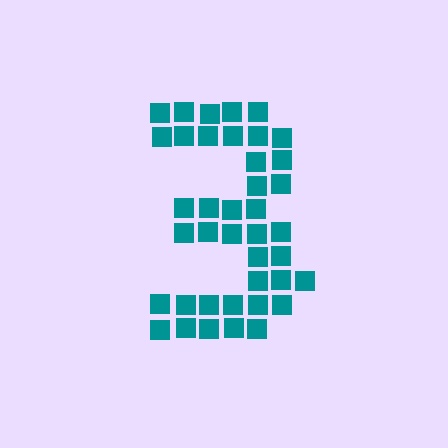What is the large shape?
The large shape is the digit 3.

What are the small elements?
The small elements are squares.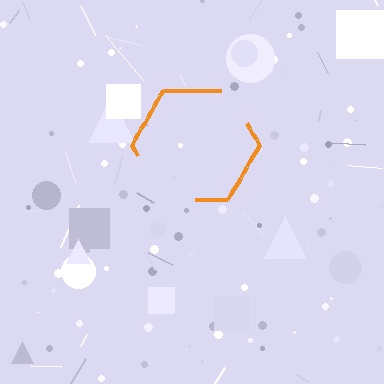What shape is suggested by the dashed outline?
The dashed outline suggests a hexagon.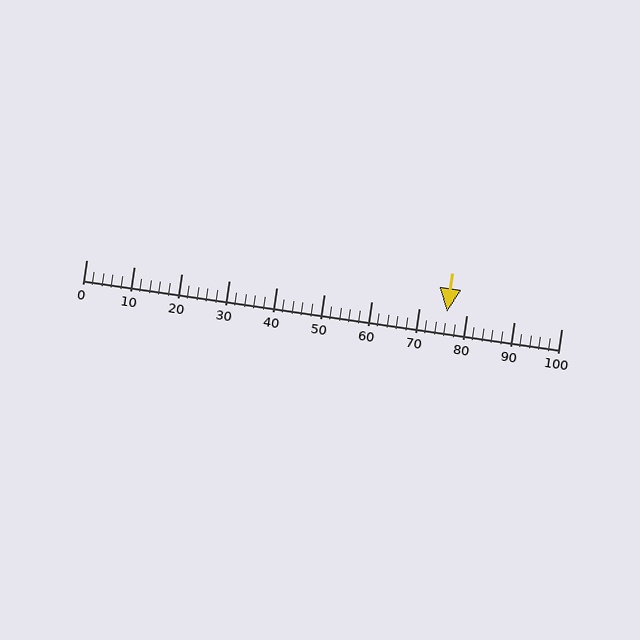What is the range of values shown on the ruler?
The ruler shows values from 0 to 100.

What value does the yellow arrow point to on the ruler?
The yellow arrow points to approximately 76.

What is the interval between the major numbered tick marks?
The major tick marks are spaced 10 units apart.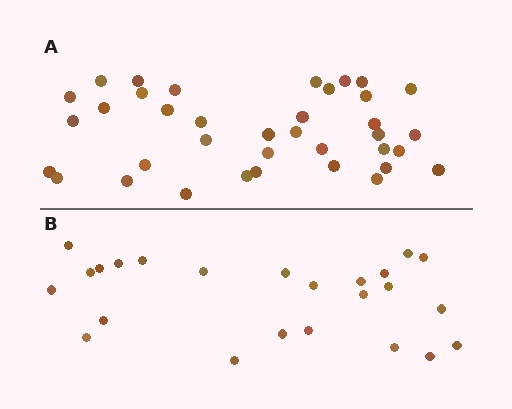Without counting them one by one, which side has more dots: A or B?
Region A (the top region) has more dots.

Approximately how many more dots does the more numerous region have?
Region A has approximately 15 more dots than region B.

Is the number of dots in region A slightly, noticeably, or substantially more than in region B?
Region A has substantially more. The ratio is roughly 1.5 to 1.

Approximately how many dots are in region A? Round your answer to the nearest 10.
About 40 dots. (The exact count is 37, which rounds to 40.)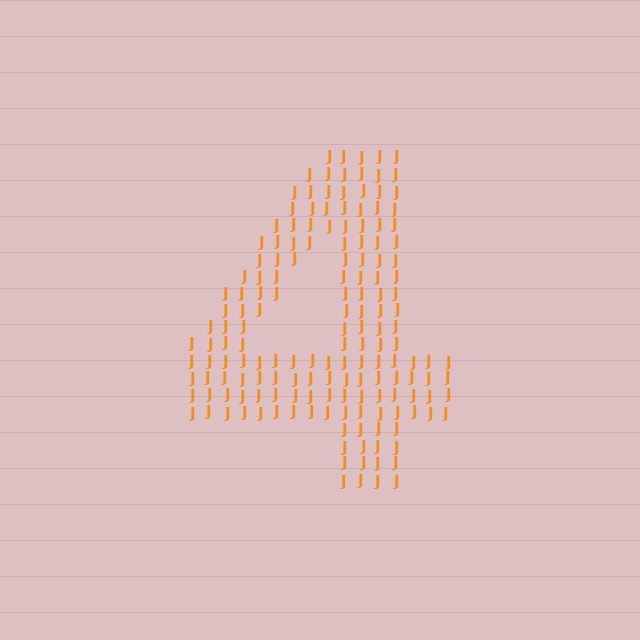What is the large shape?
The large shape is the digit 4.